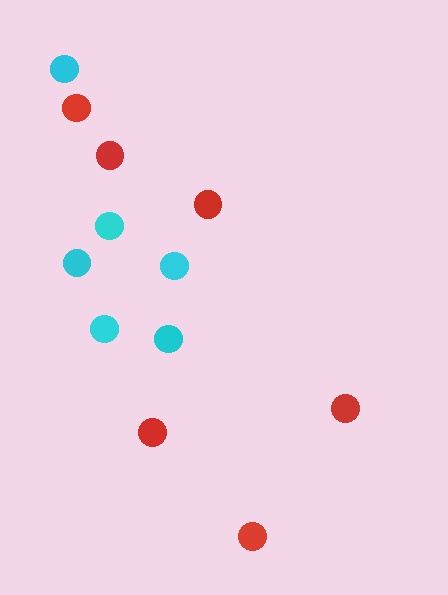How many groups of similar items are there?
There are 2 groups: one group of cyan circles (6) and one group of red circles (6).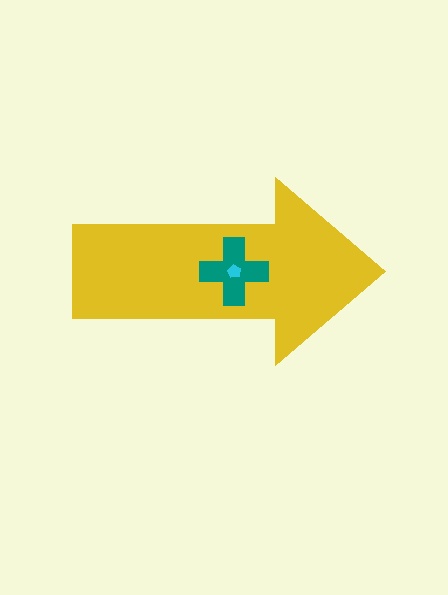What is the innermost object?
The cyan pentagon.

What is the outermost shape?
The yellow arrow.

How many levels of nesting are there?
3.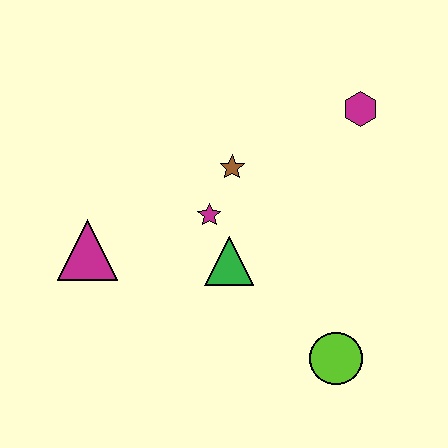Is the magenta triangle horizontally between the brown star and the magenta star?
No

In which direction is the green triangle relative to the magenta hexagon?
The green triangle is below the magenta hexagon.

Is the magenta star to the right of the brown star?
No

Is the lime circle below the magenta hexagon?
Yes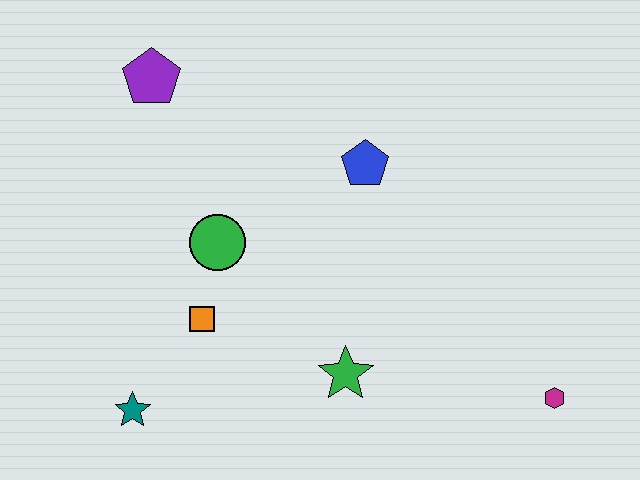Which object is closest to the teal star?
The orange square is closest to the teal star.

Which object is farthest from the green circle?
The magenta hexagon is farthest from the green circle.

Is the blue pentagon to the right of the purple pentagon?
Yes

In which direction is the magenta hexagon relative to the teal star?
The magenta hexagon is to the right of the teal star.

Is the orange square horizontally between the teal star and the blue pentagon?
Yes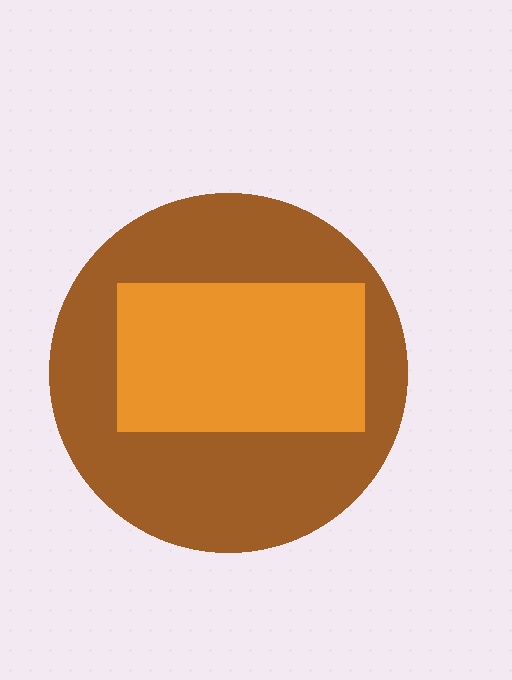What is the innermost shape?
The orange rectangle.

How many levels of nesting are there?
2.